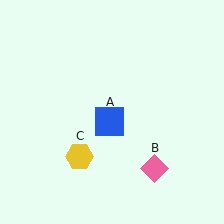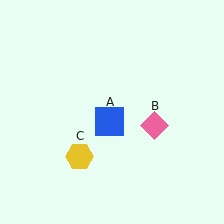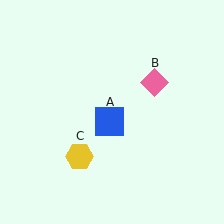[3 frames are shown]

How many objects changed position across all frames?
1 object changed position: pink diamond (object B).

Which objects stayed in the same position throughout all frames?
Blue square (object A) and yellow hexagon (object C) remained stationary.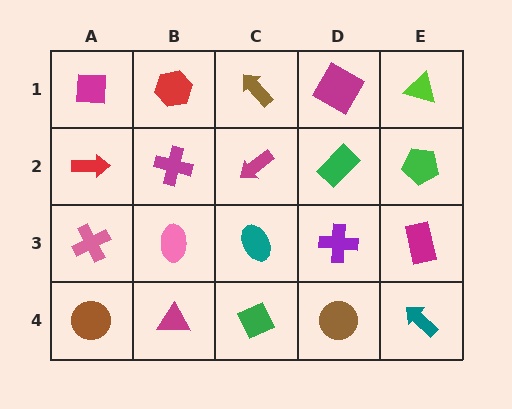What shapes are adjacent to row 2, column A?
A magenta square (row 1, column A), a pink cross (row 3, column A), a magenta cross (row 2, column B).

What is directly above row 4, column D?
A purple cross.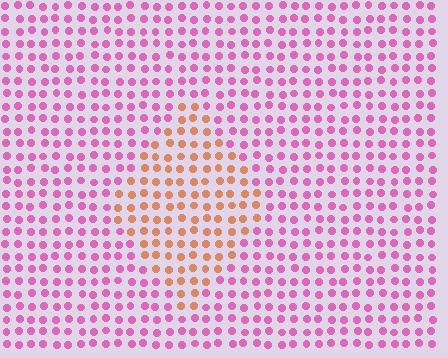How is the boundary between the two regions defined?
The boundary is defined purely by a slight shift in hue (about 59 degrees). Spacing, size, and orientation are identical on both sides.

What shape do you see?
I see a diamond.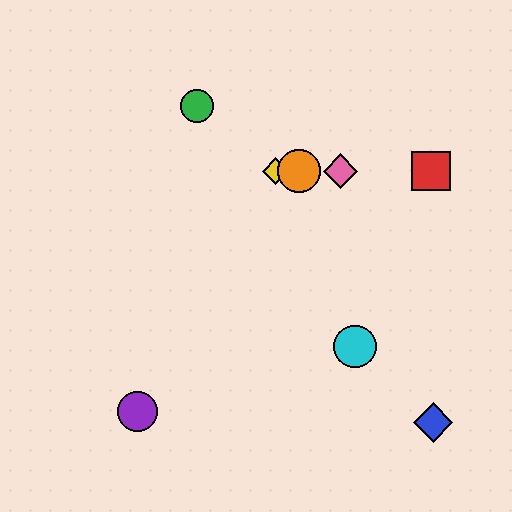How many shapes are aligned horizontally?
4 shapes (the red square, the yellow diamond, the orange circle, the pink diamond) are aligned horizontally.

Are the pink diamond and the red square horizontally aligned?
Yes, both are at y≈171.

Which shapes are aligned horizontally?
The red square, the yellow diamond, the orange circle, the pink diamond are aligned horizontally.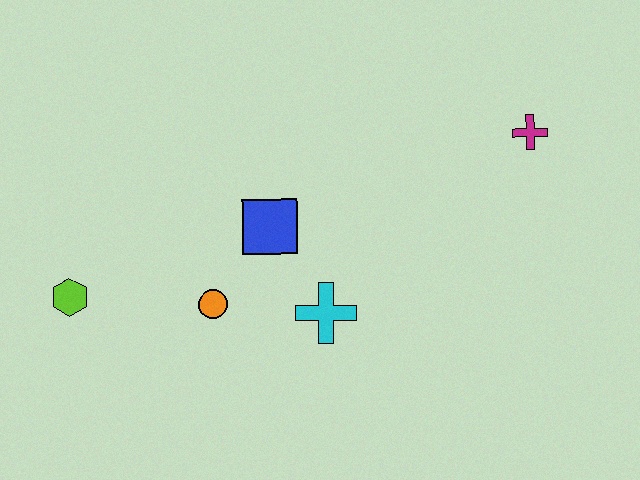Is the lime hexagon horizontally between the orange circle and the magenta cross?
No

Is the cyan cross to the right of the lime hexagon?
Yes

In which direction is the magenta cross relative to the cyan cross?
The magenta cross is to the right of the cyan cross.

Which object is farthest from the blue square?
The magenta cross is farthest from the blue square.